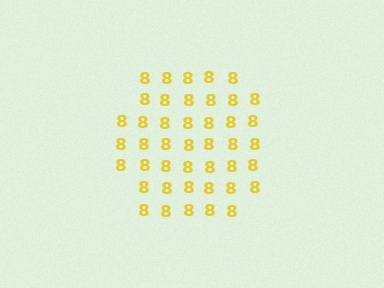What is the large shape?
The large shape is a circle.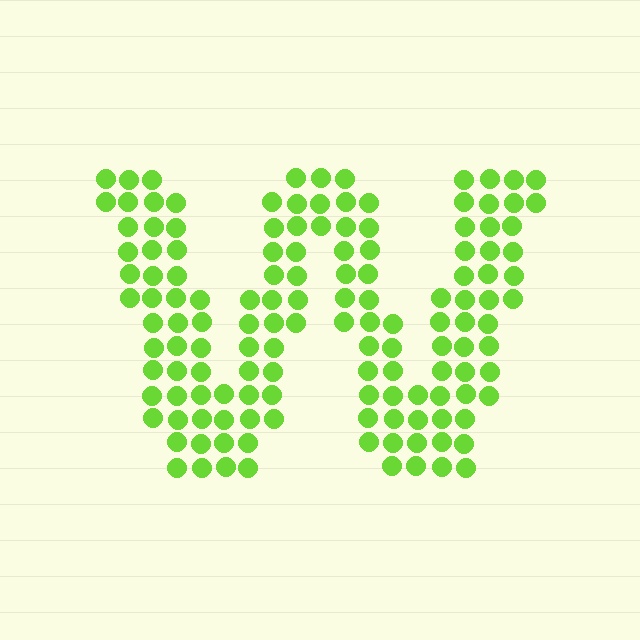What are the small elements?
The small elements are circles.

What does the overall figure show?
The overall figure shows the letter W.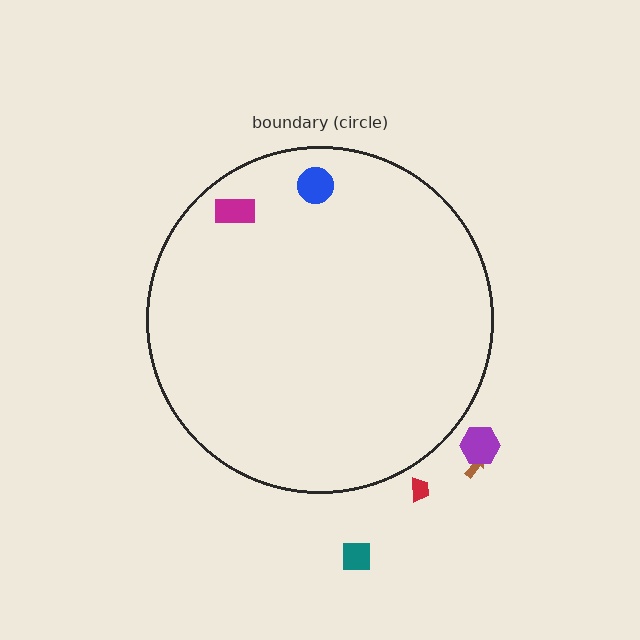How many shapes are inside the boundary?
2 inside, 4 outside.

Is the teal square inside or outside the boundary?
Outside.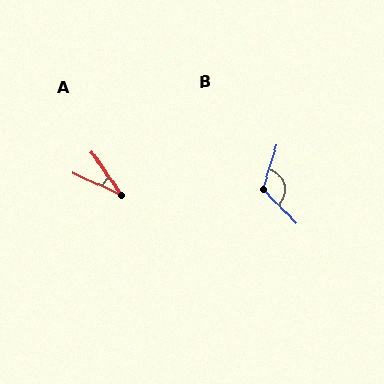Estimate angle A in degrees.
Approximately 31 degrees.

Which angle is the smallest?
A, at approximately 31 degrees.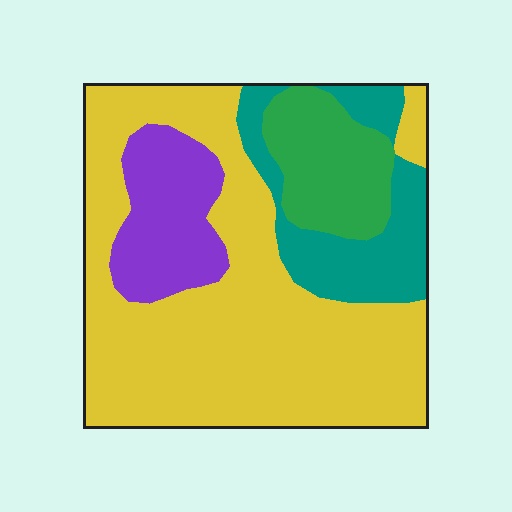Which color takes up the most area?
Yellow, at roughly 60%.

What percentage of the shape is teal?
Teal covers around 15% of the shape.